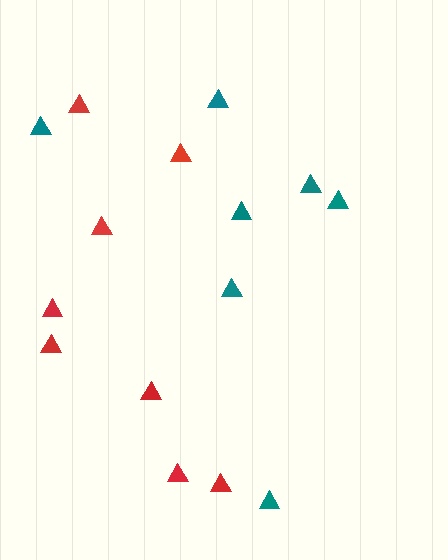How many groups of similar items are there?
There are 2 groups: one group of red triangles (8) and one group of teal triangles (7).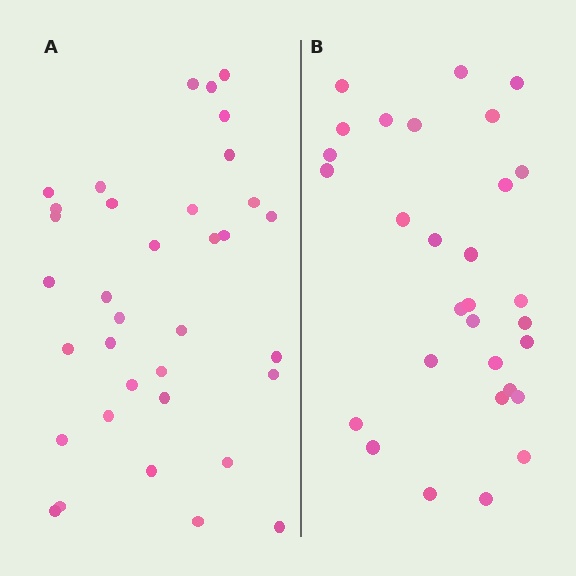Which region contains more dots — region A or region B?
Region A (the left region) has more dots.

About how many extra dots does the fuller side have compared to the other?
Region A has about 5 more dots than region B.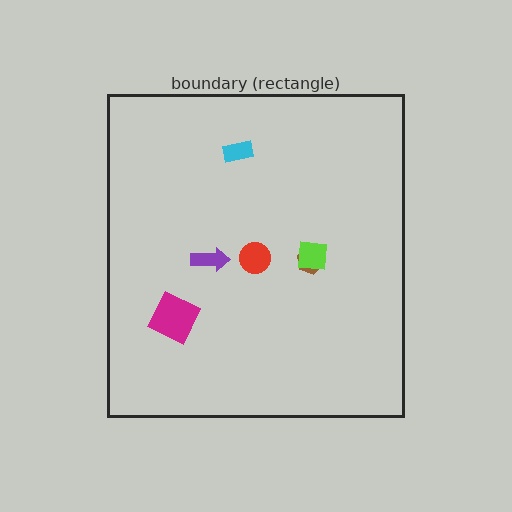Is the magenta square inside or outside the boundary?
Inside.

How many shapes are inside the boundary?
6 inside, 0 outside.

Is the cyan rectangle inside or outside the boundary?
Inside.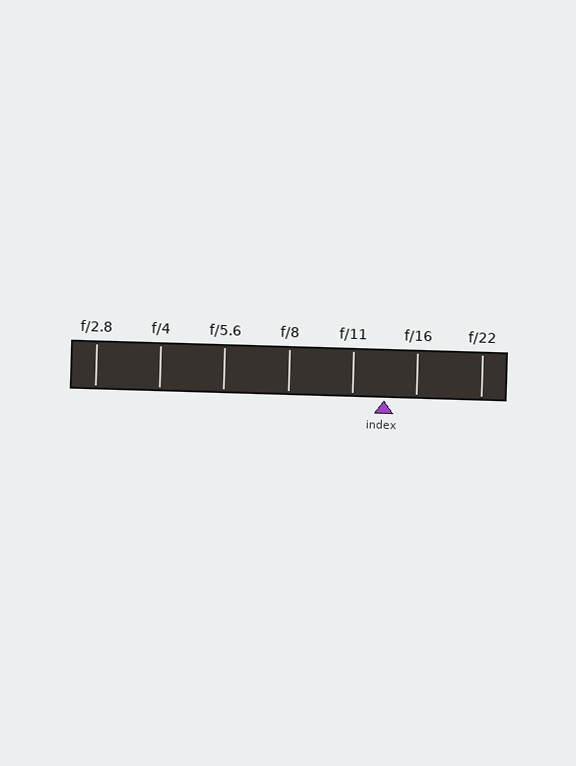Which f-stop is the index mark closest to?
The index mark is closest to f/16.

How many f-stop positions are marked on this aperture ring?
There are 7 f-stop positions marked.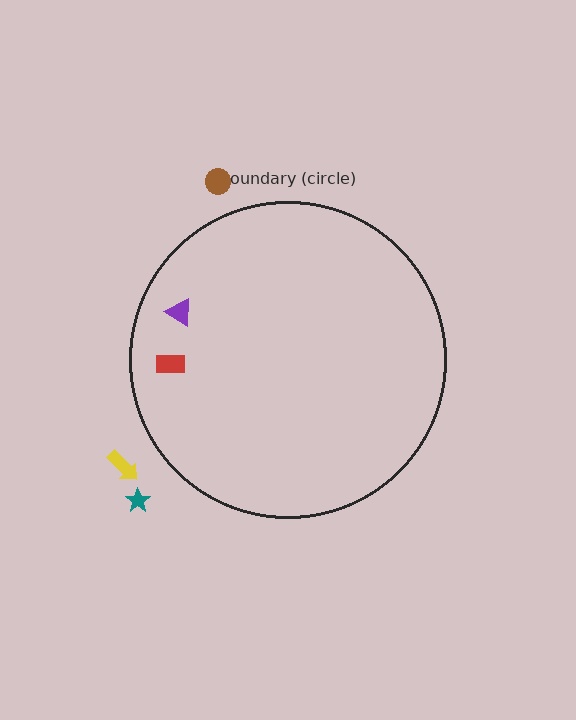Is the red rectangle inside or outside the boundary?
Inside.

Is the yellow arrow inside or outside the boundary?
Outside.